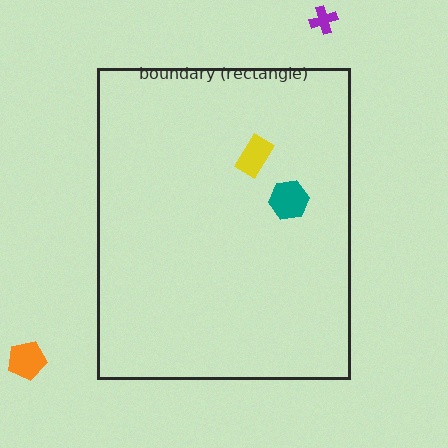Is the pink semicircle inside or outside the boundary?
Inside.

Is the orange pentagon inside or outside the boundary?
Outside.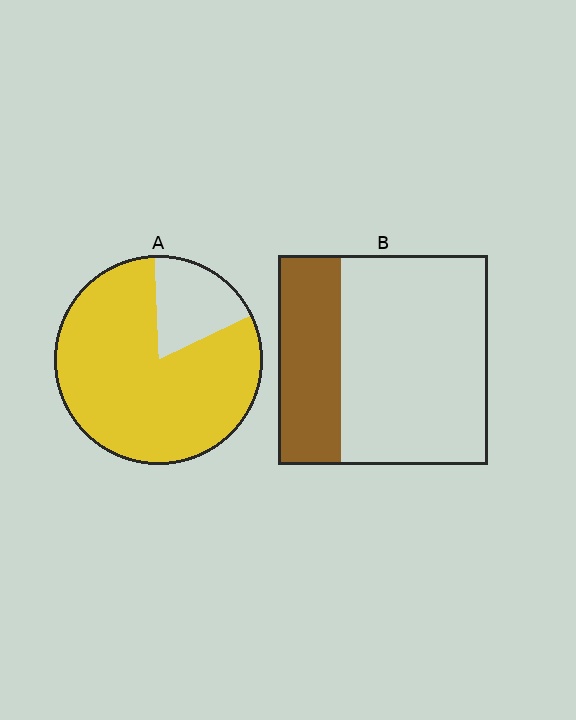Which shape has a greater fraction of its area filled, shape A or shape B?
Shape A.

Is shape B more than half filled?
No.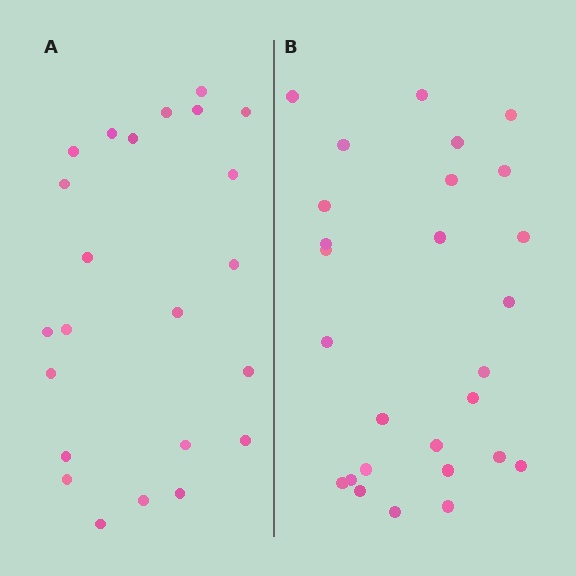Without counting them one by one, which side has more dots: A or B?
Region B (the right region) has more dots.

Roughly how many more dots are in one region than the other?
Region B has about 4 more dots than region A.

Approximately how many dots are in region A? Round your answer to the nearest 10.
About 20 dots. (The exact count is 23, which rounds to 20.)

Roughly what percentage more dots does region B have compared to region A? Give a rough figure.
About 15% more.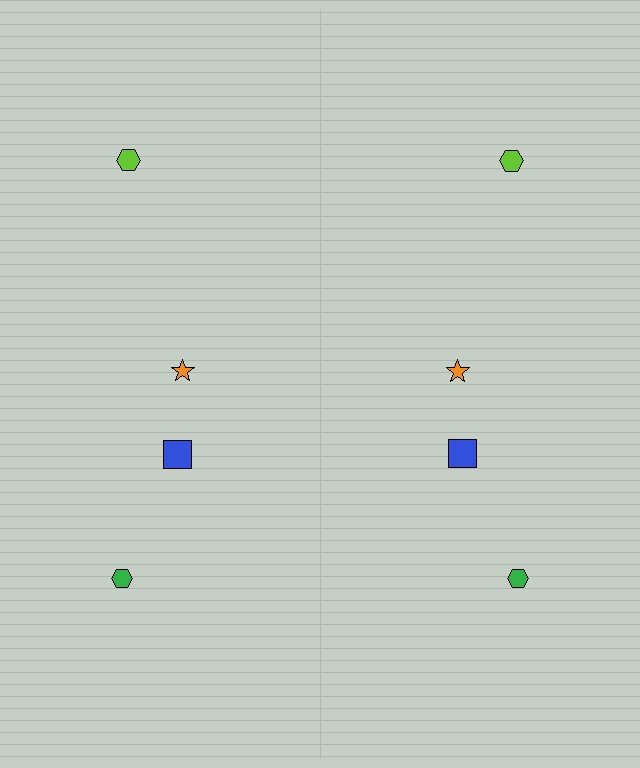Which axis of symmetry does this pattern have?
The pattern has a vertical axis of symmetry running through the center of the image.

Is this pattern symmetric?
Yes, this pattern has bilateral (reflection) symmetry.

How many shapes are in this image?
There are 8 shapes in this image.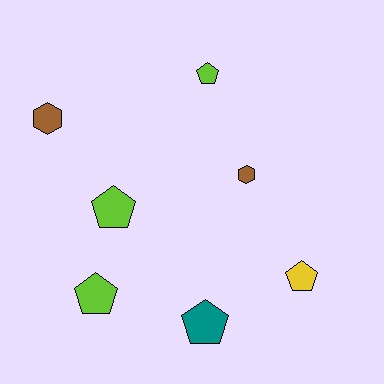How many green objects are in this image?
There are no green objects.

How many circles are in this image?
There are no circles.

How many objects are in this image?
There are 7 objects.